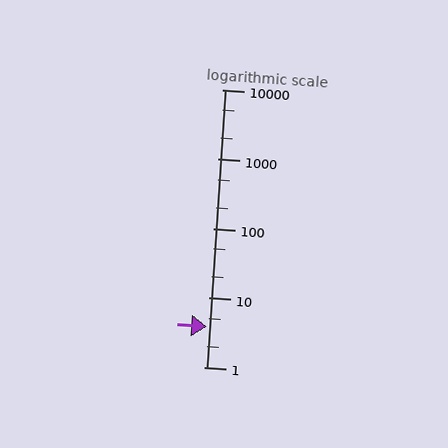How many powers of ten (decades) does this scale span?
The scale spans 4 decades, from 1 to 10000.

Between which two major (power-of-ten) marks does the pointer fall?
The pointer is between 1 and 10.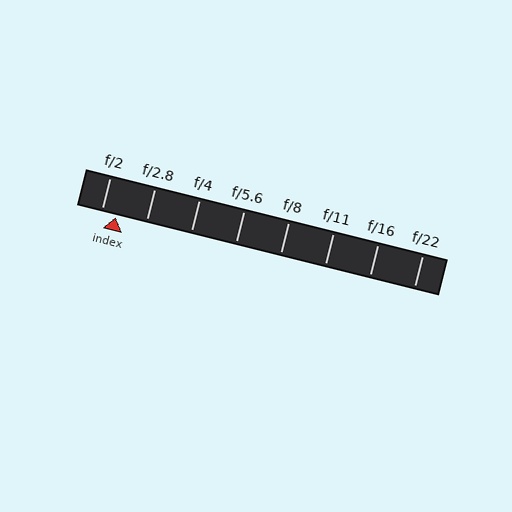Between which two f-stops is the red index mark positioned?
The index mark is between f/2 and f/2.8.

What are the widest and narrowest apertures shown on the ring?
The widest aperture shown is f/2 and the narrowest is f/22.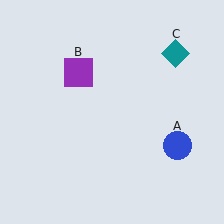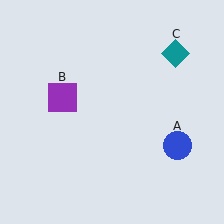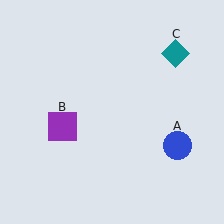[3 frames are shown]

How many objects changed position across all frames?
1 object changed position: purple square (object B).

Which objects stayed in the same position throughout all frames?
Blue circle (object A) and teal diamond (object C) remained stationary.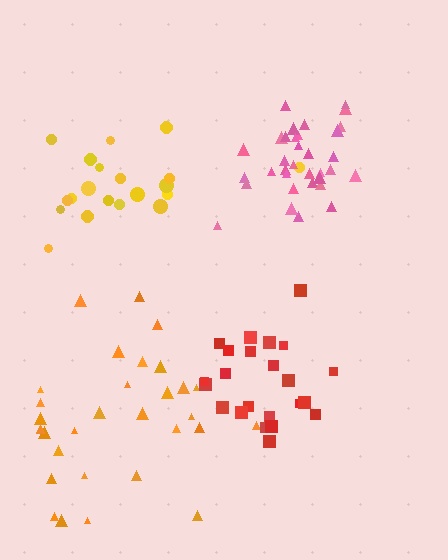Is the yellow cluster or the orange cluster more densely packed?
Orange.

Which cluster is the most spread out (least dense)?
Yellow.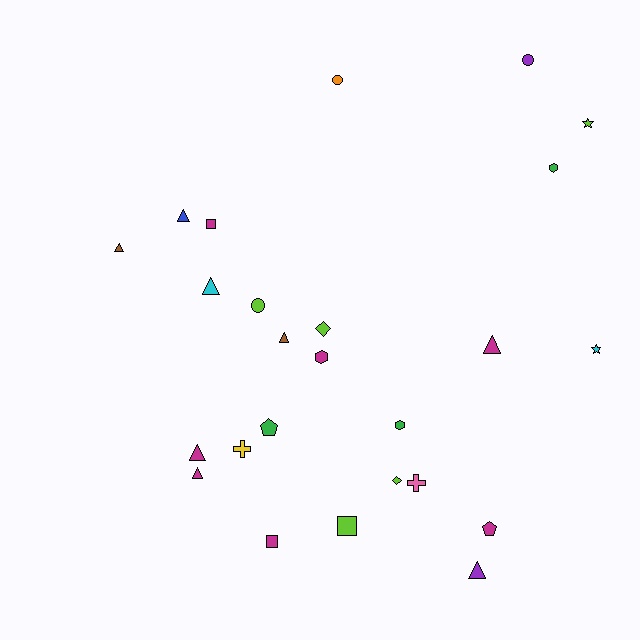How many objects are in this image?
There are 25 objects.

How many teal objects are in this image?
There are no teal objects.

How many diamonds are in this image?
There are 2 diamonds.